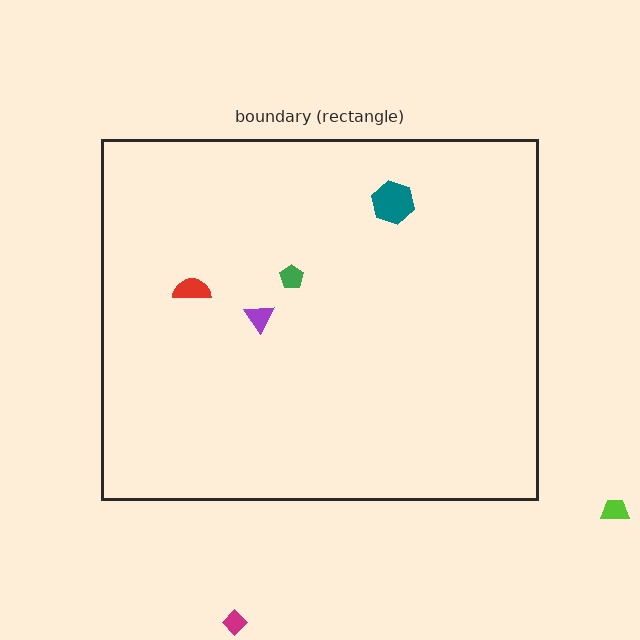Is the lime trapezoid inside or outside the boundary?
Outside.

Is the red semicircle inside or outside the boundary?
Inside.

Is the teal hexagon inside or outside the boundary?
Inside.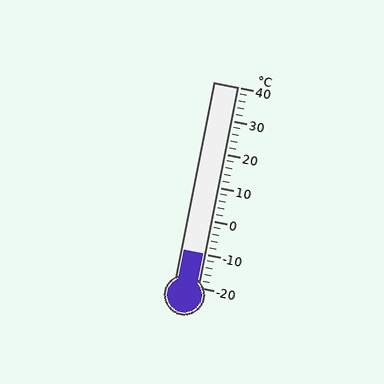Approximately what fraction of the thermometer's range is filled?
The thermometer is filled to approximately 15% of its range.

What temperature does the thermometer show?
The thermometer shows approximately -10°C.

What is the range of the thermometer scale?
The thermometer scale ranges from -20°C to 40°C.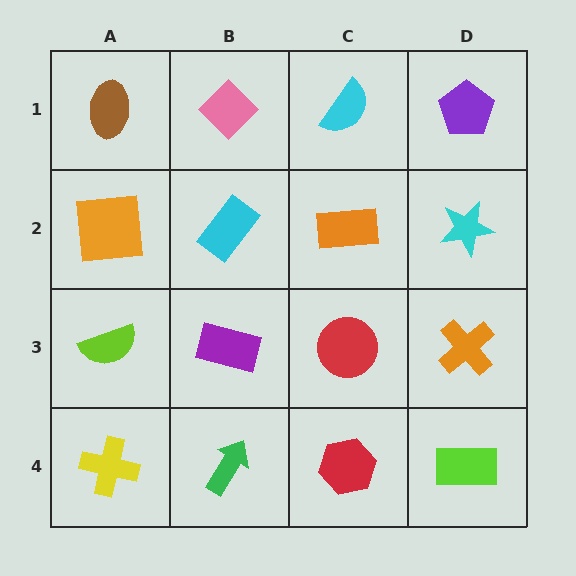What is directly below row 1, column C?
An orange rectangle.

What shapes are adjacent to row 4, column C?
A red circle (row 3, column C), a green arrow (row 4, column B), a lime rectangle (row 4, column D).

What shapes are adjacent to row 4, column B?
A purple rectangle (row 3, column B), a yellow cross (row 4, column A), a red hexagon (row 4, column C).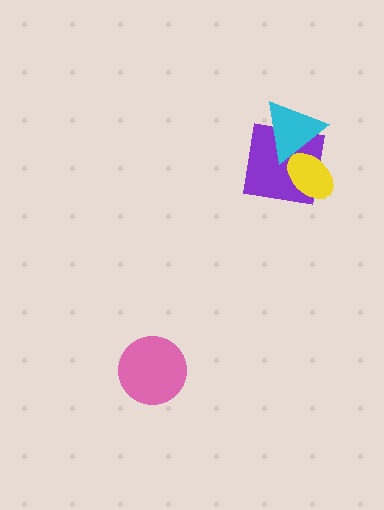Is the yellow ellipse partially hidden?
Yes, it is partially covered by another shape.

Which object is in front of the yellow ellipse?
The cyan triangle is in front of the yellow ellipse.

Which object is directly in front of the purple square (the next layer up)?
The yellow ellipse is directly in front of the purple square.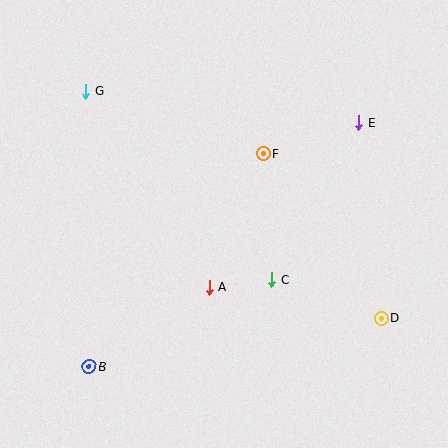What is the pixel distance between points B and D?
The distance between B and D is 295 pixels.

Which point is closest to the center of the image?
Point A at (209, 287) is closest to the center.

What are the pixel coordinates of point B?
Point B is at (89, 366).